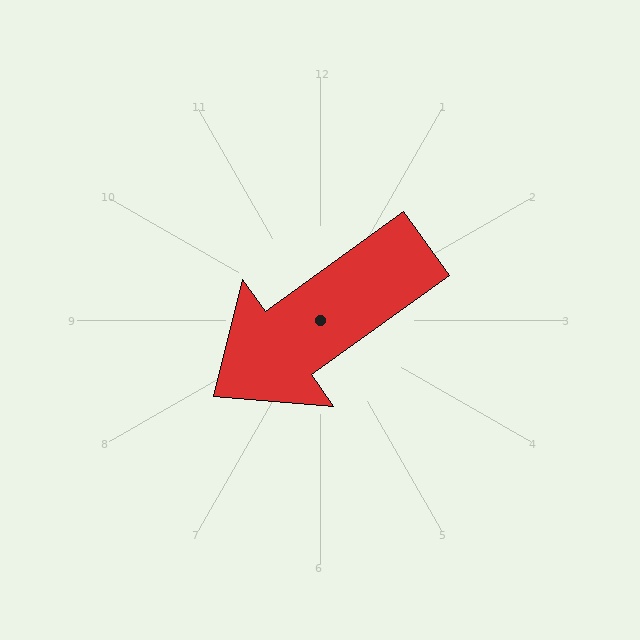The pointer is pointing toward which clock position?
Roughly 8 o'clock.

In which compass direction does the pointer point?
Southwest.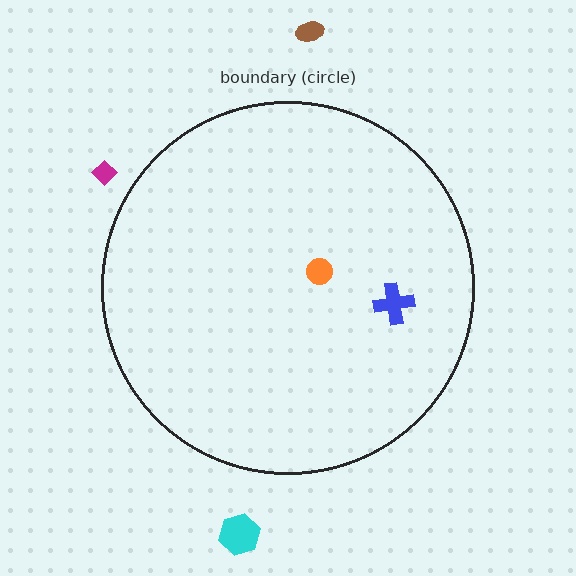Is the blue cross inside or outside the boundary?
Inside.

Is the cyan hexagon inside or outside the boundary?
Outside.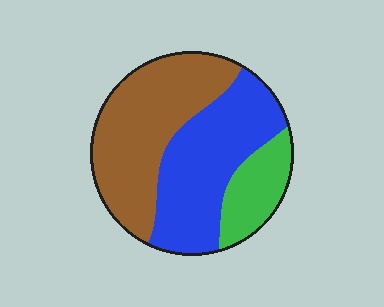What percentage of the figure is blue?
Blue covers roughly 40% of the figure.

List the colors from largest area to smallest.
From largest to smallest: brown, blue, green.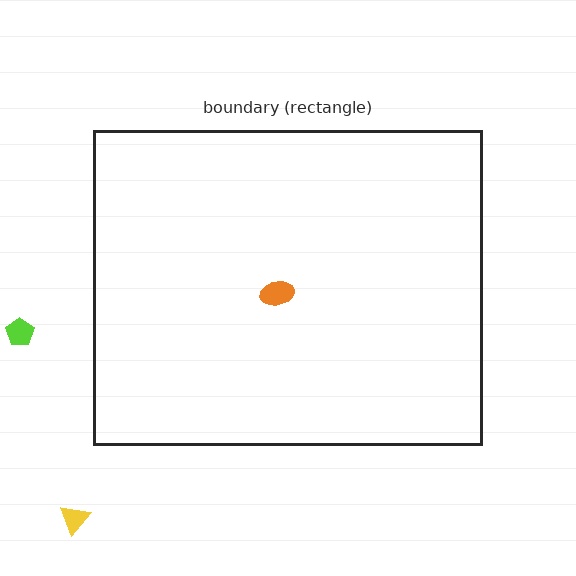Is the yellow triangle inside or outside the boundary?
Outside.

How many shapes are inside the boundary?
1 inside, 2 outside.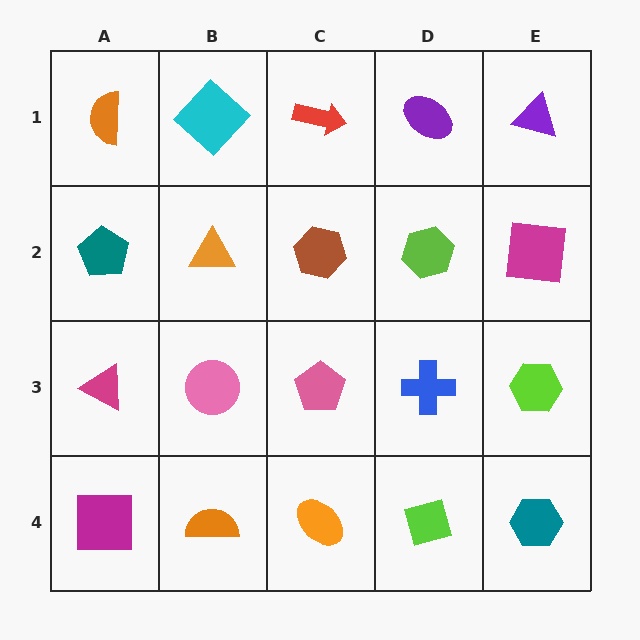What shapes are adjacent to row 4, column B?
A pink circle (row 3, column B), a magenta square (row 4, column A), an orange ellipse (row 4, column C).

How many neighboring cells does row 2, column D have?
4.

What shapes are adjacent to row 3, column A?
A teal pentagon (row 2, column A), a magenta square (row 4, column A), a pink circle (row 3, column B).